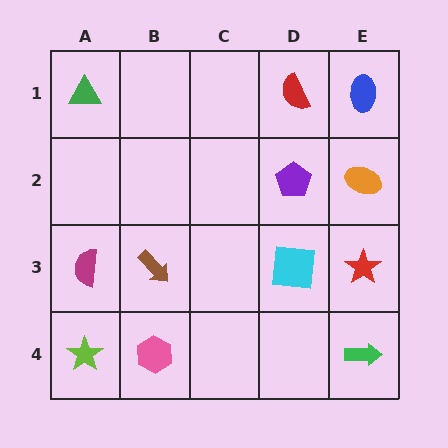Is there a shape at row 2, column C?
No, that cell is empty.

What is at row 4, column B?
A pink hexagon.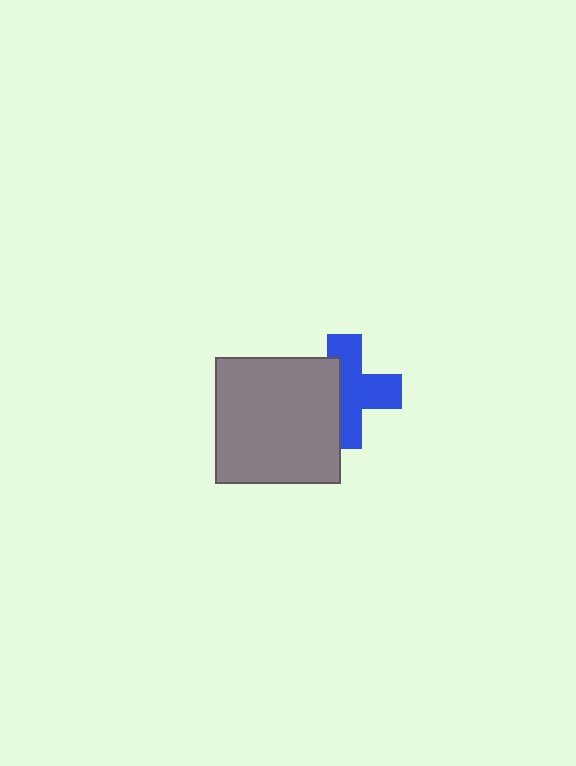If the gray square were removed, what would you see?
You would see the complete blue cross.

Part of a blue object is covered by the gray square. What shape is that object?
It is a cross.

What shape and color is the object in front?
The object in front is a gray square.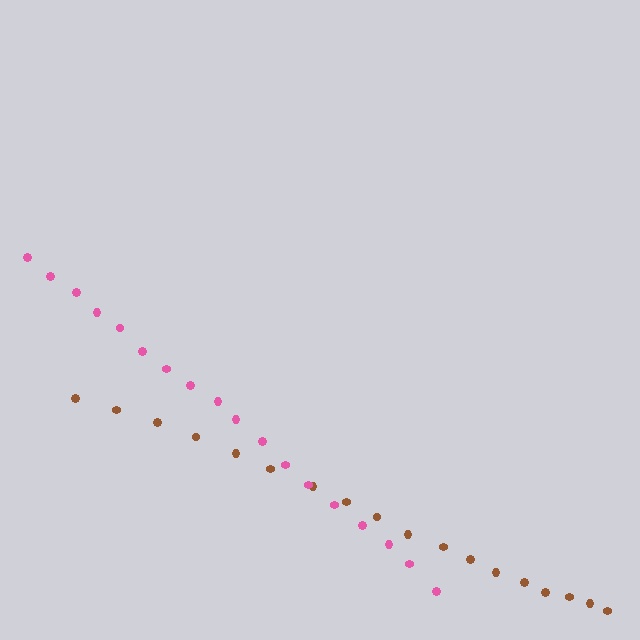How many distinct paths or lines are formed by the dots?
There are 2 distinct paths.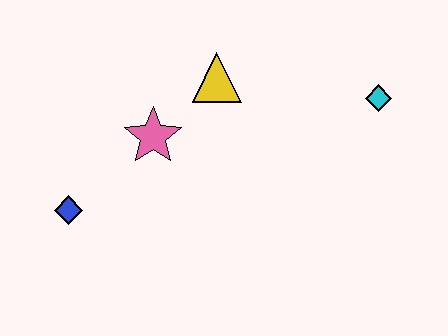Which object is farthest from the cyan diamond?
The blue diamond is farthest from the cyan diamond.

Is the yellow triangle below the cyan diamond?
No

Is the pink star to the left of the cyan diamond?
Yes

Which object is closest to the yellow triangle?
The pink star is closest to the yellow triangle.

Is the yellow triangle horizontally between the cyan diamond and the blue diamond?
Yes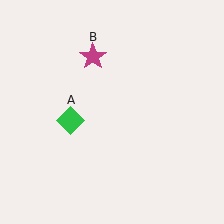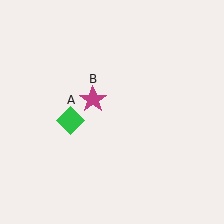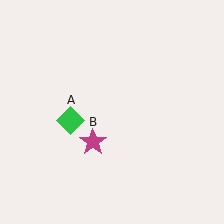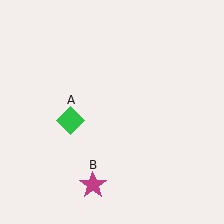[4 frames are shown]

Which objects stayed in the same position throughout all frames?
Green diamond (object A) remained stationary.